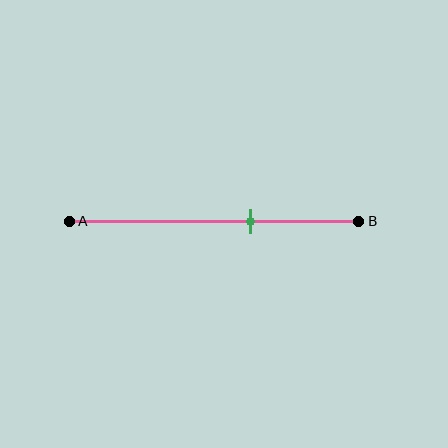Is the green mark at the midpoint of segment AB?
No, the mark is at about 65% from A, not at the 50% midpoint.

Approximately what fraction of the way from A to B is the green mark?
The green mark is approximately 65% of the way from A to B.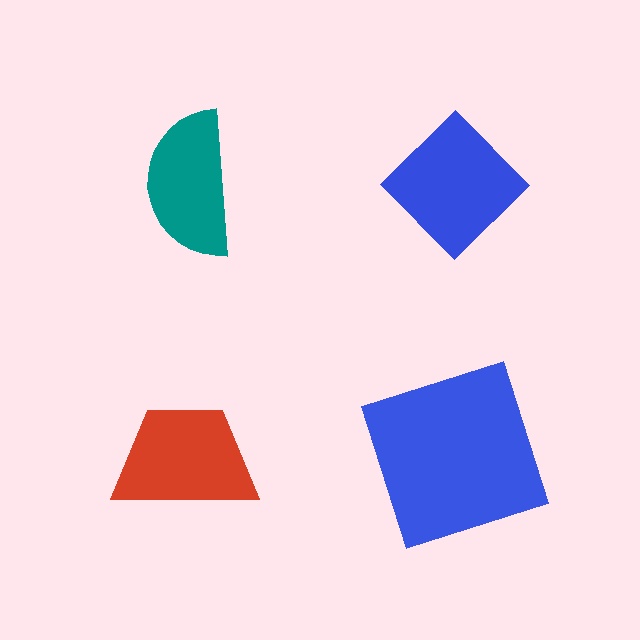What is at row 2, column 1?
A red trapezoid.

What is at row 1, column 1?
A teal semicircle.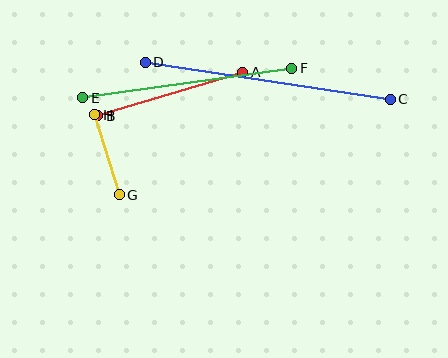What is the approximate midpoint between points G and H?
The midpoint is at approximately (107, 155) pixels.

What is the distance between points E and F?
The distance is approximately 211 pixels.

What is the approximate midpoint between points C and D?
The midpoint is at approximately (268, 81) pixels.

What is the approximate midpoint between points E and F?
The midpoint is at approximately (187, 83) pixels.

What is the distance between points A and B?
The distance is approximately 151 pixels.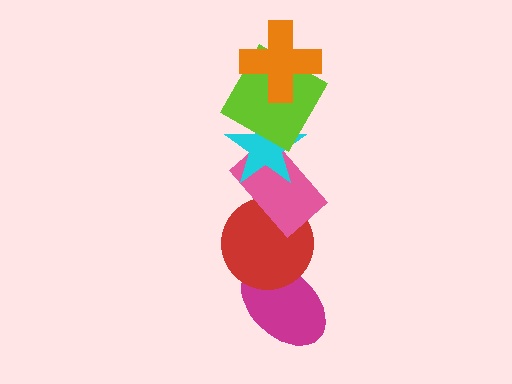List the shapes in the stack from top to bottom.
From top to bottom: the orange cross, the lime square, the cyan star, the pink rectangle, the red circle, the magenta ellipse.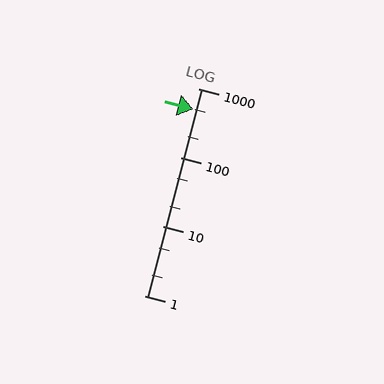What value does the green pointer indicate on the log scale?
The pointer indicates approximately 500.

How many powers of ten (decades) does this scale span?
The scale spans 3 decades, from 1 to 1000.